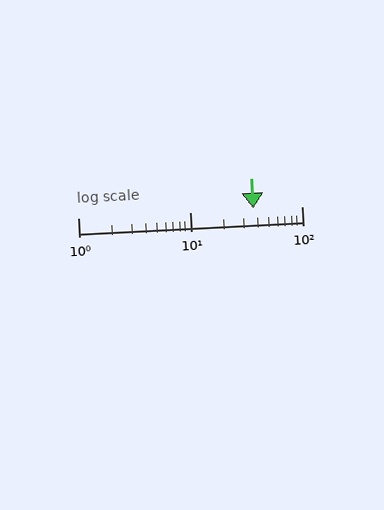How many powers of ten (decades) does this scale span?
The scale spans 2 decades, from 1 to 100.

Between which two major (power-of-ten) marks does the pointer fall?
The pointer is between 10 and 100.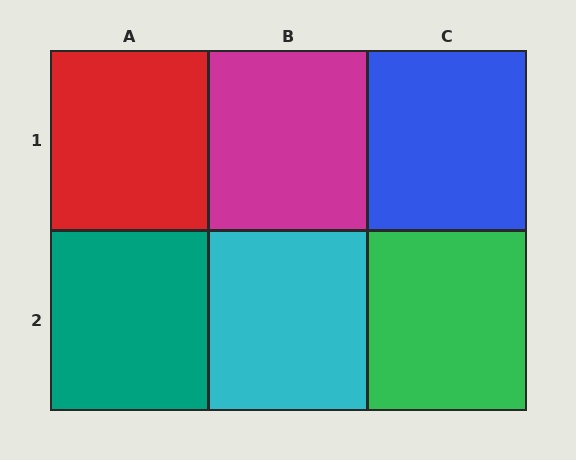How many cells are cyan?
1 cell is cyan.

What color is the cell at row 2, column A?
Teal.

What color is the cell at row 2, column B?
Cyan.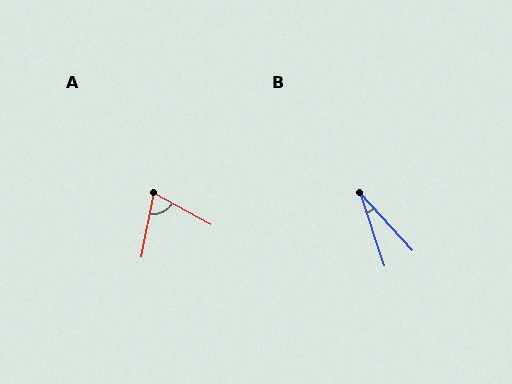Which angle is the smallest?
B, at approximately 24 degrees.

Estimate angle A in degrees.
Approximately 73 degrees.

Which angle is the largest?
A, at approximately 73 degrees.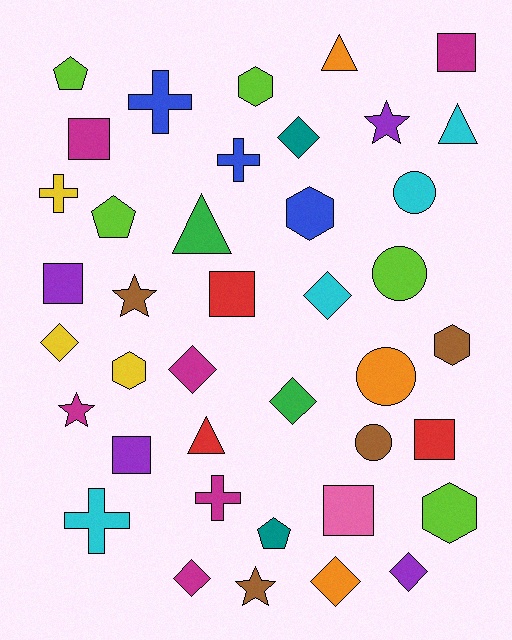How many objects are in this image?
There are 40 objects.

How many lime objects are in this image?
There are 5 lime objects.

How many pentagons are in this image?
There are 3 pentagons.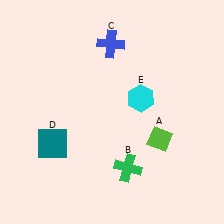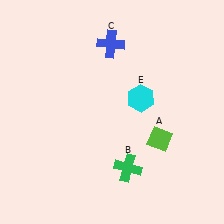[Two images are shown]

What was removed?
The teal square (D) was removed in Image 2.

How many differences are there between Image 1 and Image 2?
There is 1 difference between the two images.